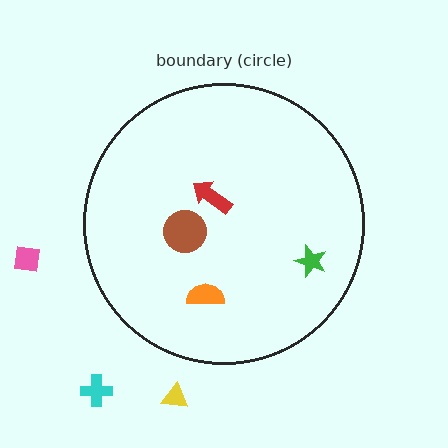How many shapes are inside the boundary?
4 inside, 3 outside.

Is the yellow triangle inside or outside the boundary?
Outside.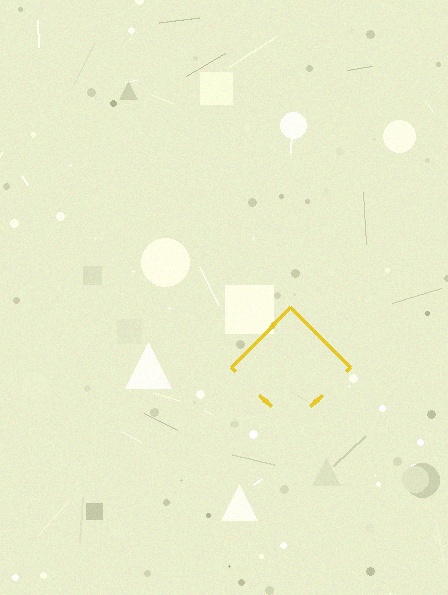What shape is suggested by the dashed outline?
The dashed outline suggests a diamond.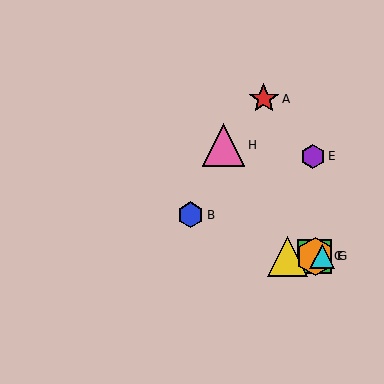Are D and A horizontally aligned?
No, D is at y≈257 and A is at y≈99.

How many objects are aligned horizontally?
4 objects (C, D, F, G) are aligned horizontally.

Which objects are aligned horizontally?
Objects C, D, F, G are aligned horizontally.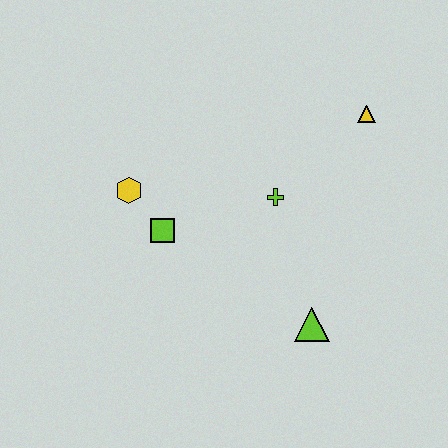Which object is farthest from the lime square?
The yellow triangle is farthest from the lime square.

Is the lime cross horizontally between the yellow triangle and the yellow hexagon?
Yes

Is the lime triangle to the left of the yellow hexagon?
No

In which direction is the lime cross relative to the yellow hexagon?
The lime cross is to the right of the yellow hexagon.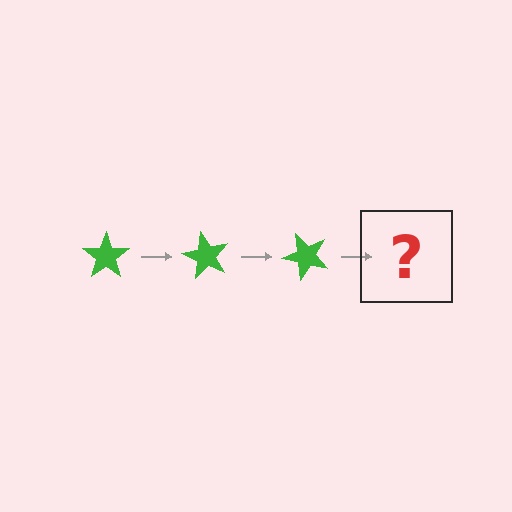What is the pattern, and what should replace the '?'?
The pattern is that the star rotates 60 degrees each step. The '?' should be a green star rotated 180 degrees.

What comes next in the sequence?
The next element should be a green star rotated 180 degrees.